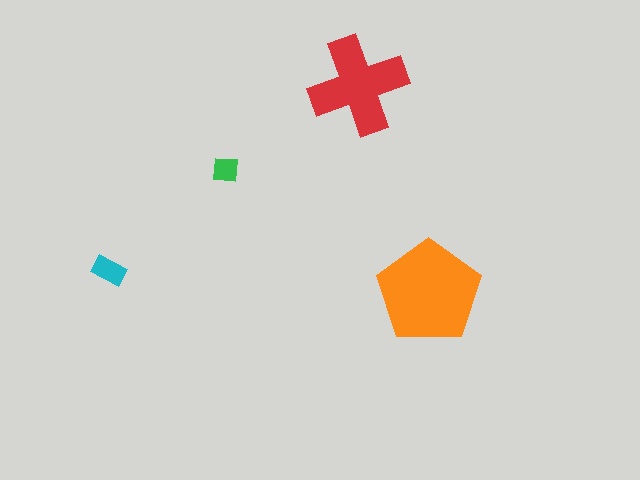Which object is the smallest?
The green square.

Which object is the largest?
The orange pentagon.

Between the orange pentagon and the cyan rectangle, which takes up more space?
The orange pentagon.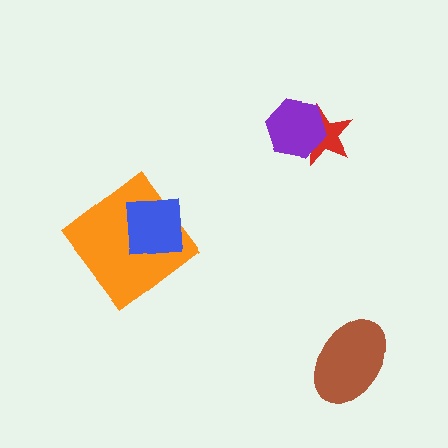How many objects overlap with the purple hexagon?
1 object overlaps with the purple hexagon.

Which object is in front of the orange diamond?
The blue square is in front of the orange diamond.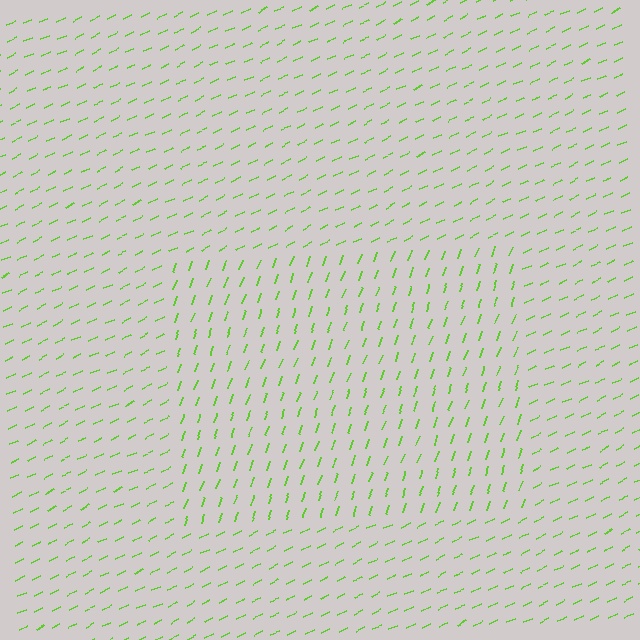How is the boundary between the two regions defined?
The boundary is defined purely by a change in line orientation (approximately 45 degrees difference). All lines are the same color and thickness.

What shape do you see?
I see a rectangle.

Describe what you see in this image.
The image is filled with small lime line segments. A rectangle region in the image has lines oriented differently from the surrounding lines, creating a visible texture boundary.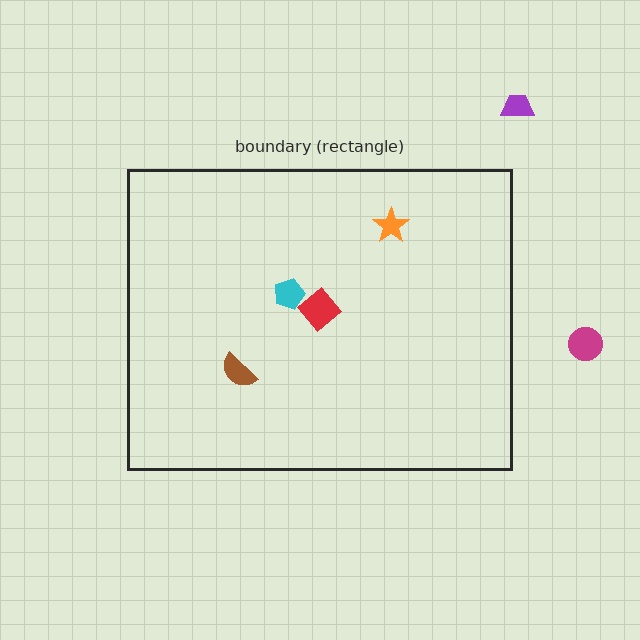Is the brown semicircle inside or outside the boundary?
Inside.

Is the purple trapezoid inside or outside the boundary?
Outside.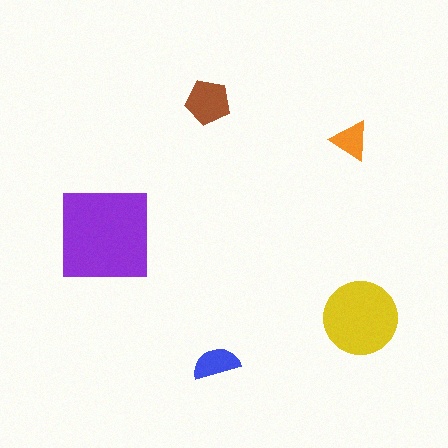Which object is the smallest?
The orange triangle.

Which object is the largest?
The purple square.